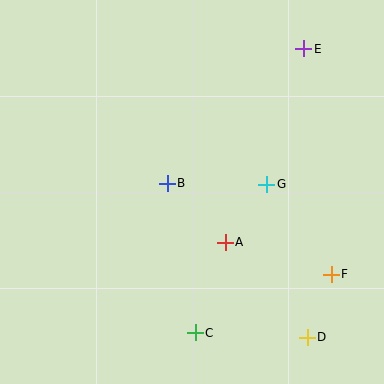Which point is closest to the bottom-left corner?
Point C is closest to the bottom-left corner.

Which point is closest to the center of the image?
Point B at (167, 183) is closest to the center.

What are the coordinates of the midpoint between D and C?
The midpoint between D and C is at (251, 335).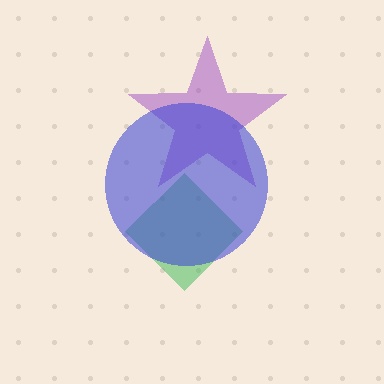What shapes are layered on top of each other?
The layered shapes are: a purple star, a green diamond, a blue circle.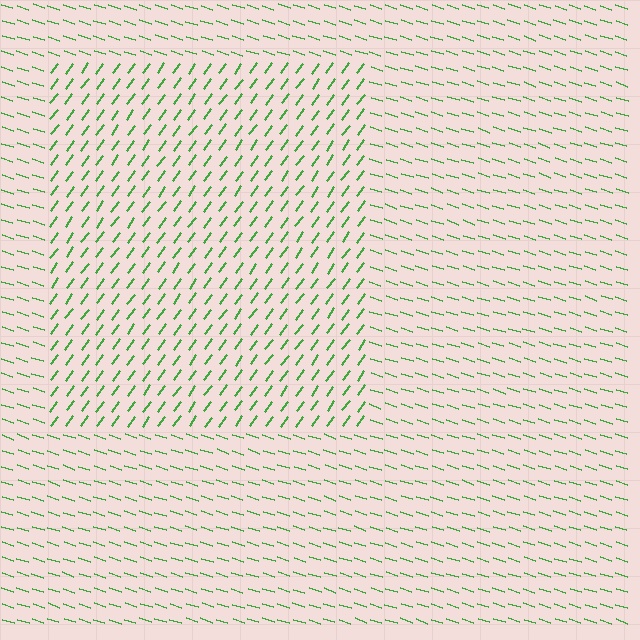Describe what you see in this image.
The image is filled with small green line segments. A rectangle region in the image has lines oriented differently from the surrounding lines, creating a visible texture boundary.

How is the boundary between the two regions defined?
The boundary is defined purely by a change in line orientation (approximately 72 degrees difference). All lines are the same color and thickness.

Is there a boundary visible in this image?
Yes, there is a texture boundary formed by a change in line orientation.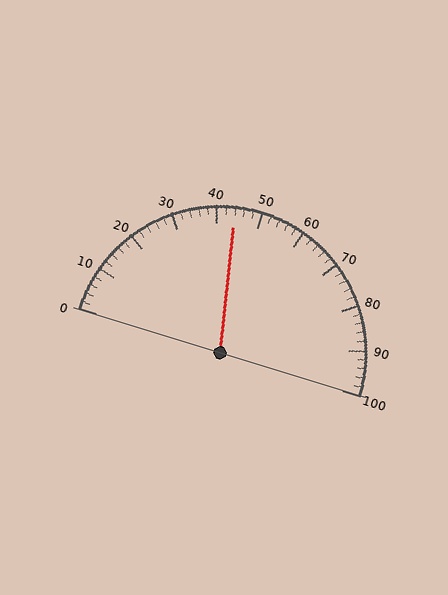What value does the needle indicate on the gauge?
The needle indicates approximately 44.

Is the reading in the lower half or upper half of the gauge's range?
The reading is in the lower half of the range (0 to 100).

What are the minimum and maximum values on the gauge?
The gauge ranges from 0 to 100.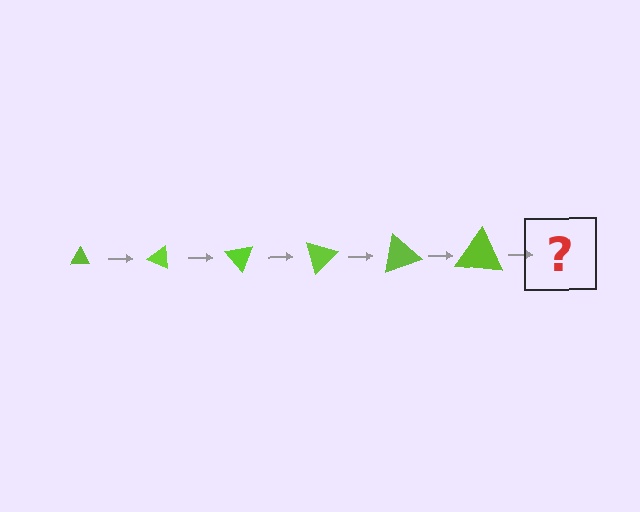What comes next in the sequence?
The next element should be a triangle, larger than the previous one and rotated 150 degrees from the start.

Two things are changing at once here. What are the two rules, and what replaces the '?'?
The two rules are that the triangle grows larger each step and it rotates 25 degrees each step. The '?' should be a triangle, larger than the previous one and rotated 150 degrees from the start.